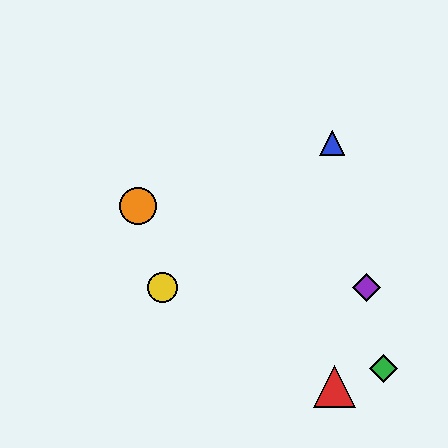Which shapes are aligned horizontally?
The yellow circle, the purple diamond are aligned horizontally.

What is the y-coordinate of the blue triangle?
The blue triangle is at y≈143.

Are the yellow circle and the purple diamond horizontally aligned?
Yes, both are at y≈287.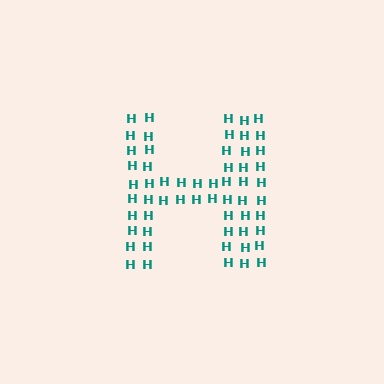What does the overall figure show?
The overall figure shows the letter H.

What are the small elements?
The small elements are letter H's.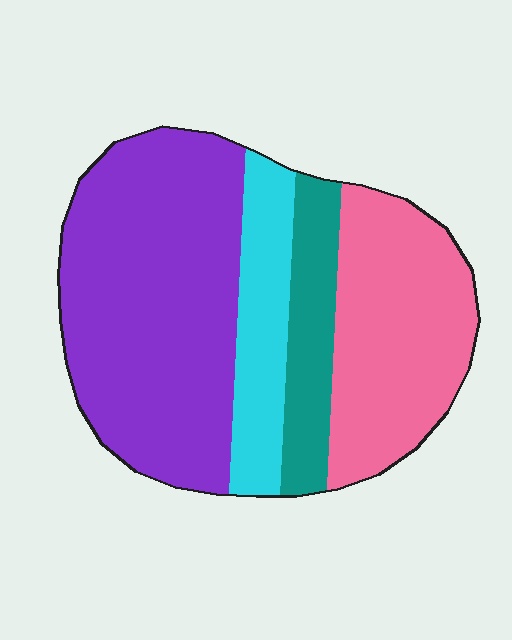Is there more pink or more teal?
Pink.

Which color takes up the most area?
Purple, at roughly 45%.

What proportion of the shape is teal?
Teal takes up less than a quarter of the shape.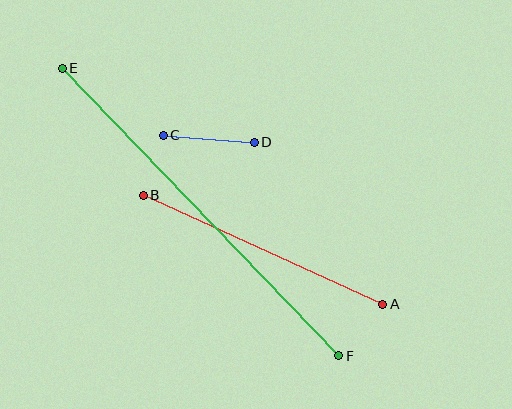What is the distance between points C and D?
The distance is approximately 92 pixels.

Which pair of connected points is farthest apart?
Points E and F are farthest apart.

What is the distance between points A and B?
The distance is approximately 263 pixels.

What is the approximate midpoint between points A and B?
The midpoint is at approximately (263, 250) pixels.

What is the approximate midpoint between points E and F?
The midpoint is at approximately (200, 212) pixels.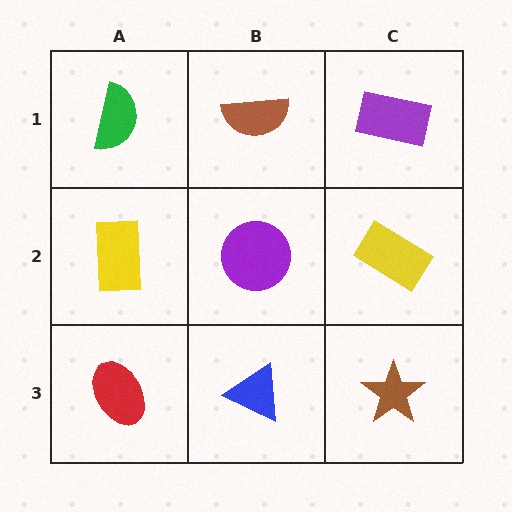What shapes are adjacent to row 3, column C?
A yellow rectangle (row 2, column C), a blue triangle (row 3, column B).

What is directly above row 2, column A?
A green semicircle.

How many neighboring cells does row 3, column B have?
3.